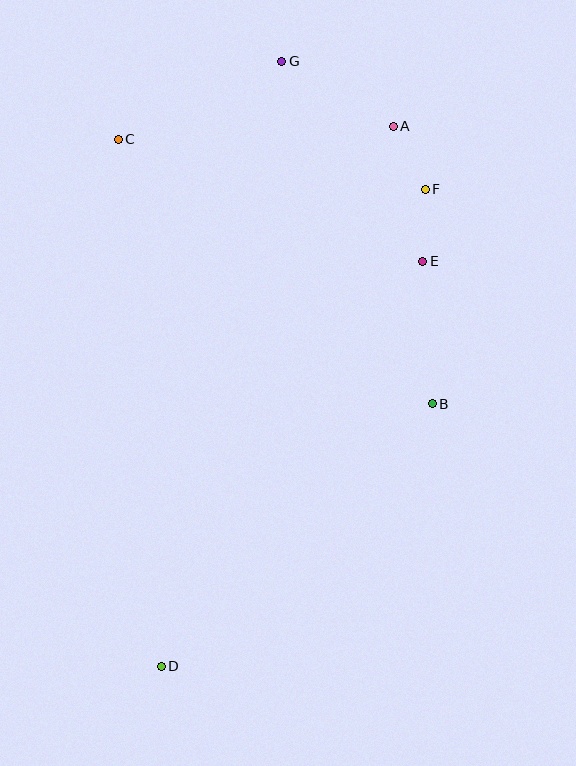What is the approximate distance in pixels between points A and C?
The distance between A and C is approximately 275 pixels.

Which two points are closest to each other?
Points A and F are closest to each other.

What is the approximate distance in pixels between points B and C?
The distance between B and C is approximately 410 pixels.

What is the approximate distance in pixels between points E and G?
The distance between E and G is approximately 244 pixels.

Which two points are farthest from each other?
Points D and G are farthest from each other.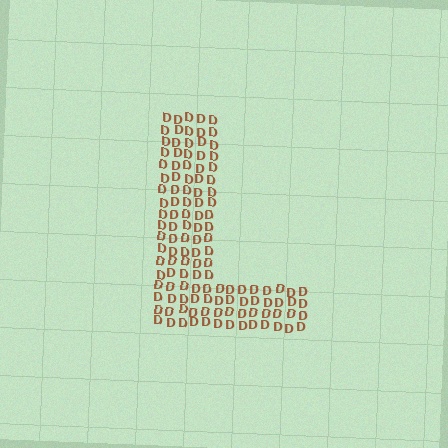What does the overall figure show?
The overall figure shows the letter L.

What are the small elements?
The small elements are letter D's.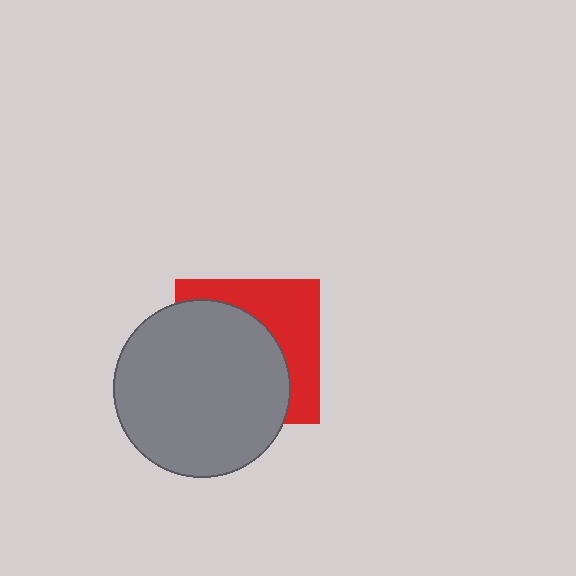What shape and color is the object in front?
The object in front is a gray circle.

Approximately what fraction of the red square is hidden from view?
Roughly 61% of the red square is hidden behind the gray circle.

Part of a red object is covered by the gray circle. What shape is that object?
It is a square.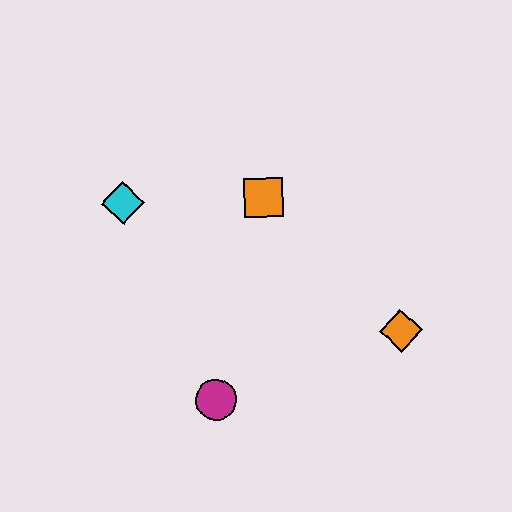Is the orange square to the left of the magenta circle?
No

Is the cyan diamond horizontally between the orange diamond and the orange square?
No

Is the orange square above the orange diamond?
Yes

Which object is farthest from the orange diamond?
The cyan diamond is farthest from the orange diamond.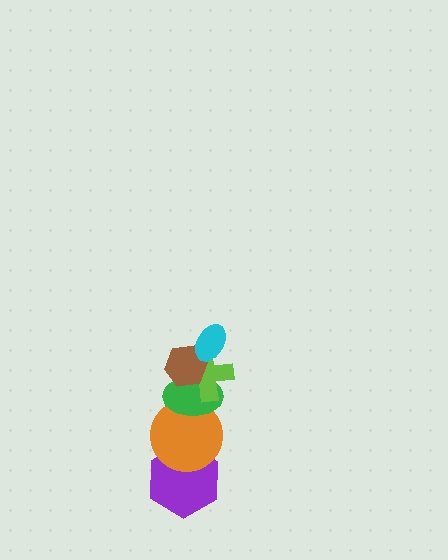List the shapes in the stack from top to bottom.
From top to bottom: the cyan ellipse, the brown hexagon, the lime cross, the green ellipse, the orange circle, the purple hexagon.